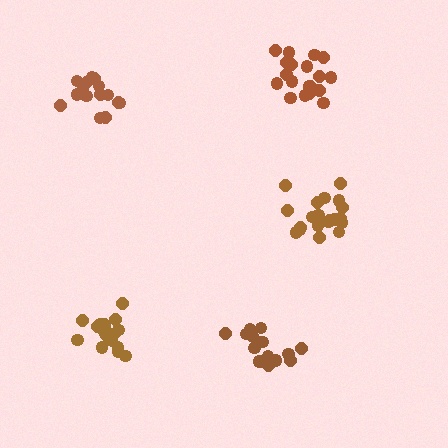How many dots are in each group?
Group 1: 20 dots, Group 2: 15 dots, Group 3: 20 dots, Group 4: 16 dots, Group 5: 18 dots (89 total).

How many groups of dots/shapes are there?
There are 5 groups.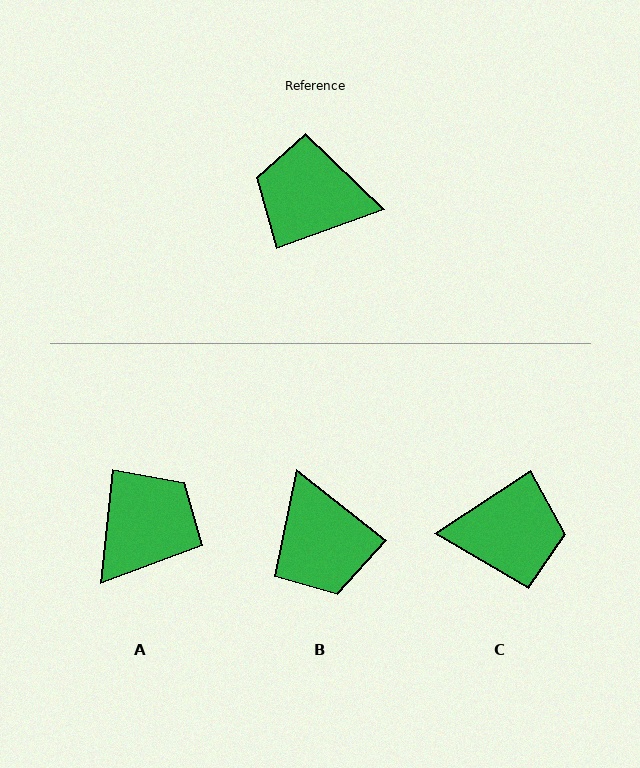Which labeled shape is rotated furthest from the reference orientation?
C, about 167 degrees away.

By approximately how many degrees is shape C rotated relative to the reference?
Approximately 167 degrees clockwise.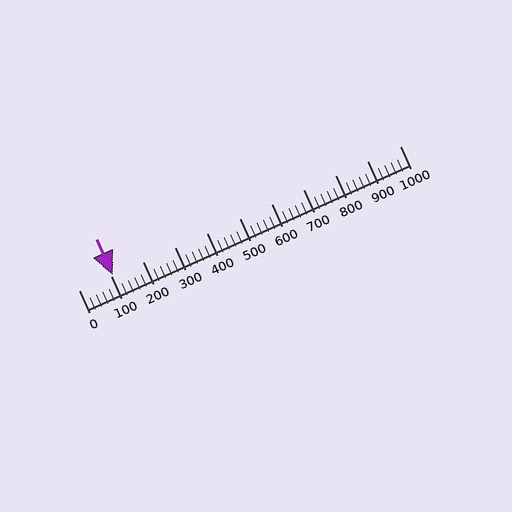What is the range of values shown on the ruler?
The ruler shows values from 0 to 1000.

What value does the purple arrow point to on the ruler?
The purple arrow points to approximately 106.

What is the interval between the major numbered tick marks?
The major tick marks are spaced 100 units apart.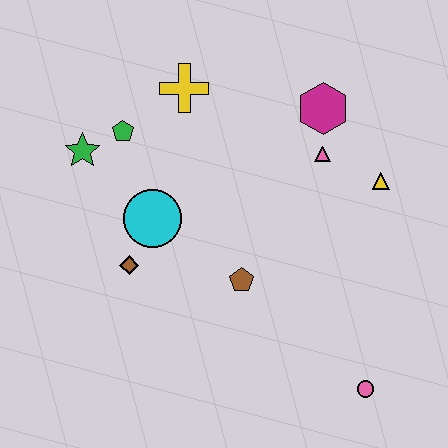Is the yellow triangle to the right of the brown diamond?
Yes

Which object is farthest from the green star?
The pink circle is farthest from the green star.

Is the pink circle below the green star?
Yes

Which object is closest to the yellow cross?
The green pentagon is closest to the yellow cross.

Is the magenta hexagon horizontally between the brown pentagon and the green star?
No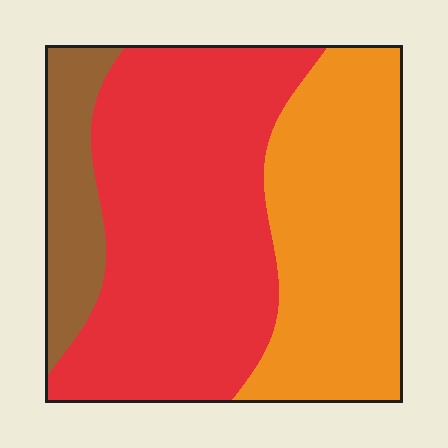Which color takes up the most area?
Red, at roughly 50%.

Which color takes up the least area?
Brown, at roughly 15%.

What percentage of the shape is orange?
Orange takes up about three eighths (3/8) of the shape.